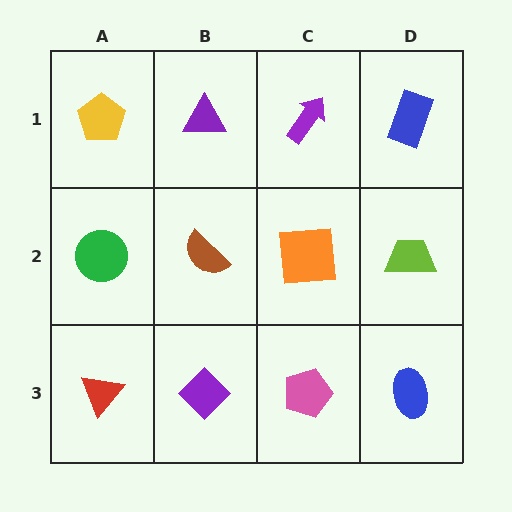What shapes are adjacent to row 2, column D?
A blue rectangle (row 1, column D), a blue ellipse (row 3, column D), an orange square (row 2, column C).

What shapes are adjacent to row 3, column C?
An orange square (row 2, column C), a purple diamond (row 3, column B), a blue ellipse (row 3, column D).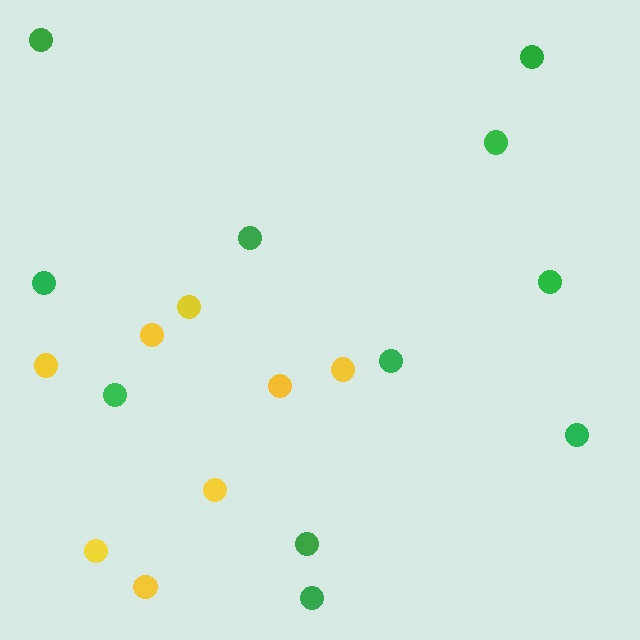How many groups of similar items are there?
There are 2 groups: one group of yellow circles (8) and one group of green circles (11).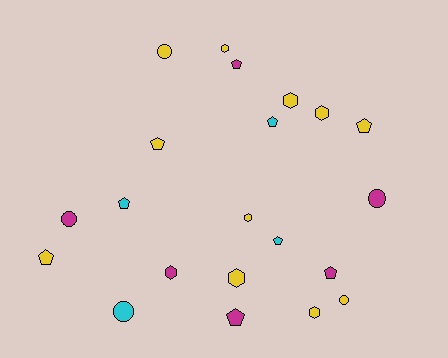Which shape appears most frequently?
Pentagon, with 9 objects.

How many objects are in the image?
There are 21 objects.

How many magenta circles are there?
There are 2 magenta circles.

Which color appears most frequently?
Yellow, with 11 objects.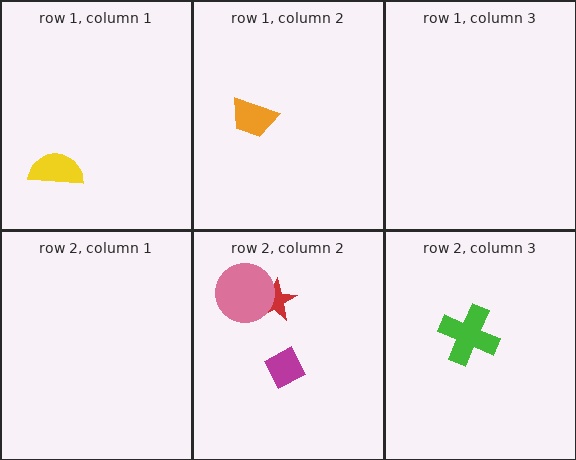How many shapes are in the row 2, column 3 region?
1.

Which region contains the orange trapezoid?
The row 1, column 2 region.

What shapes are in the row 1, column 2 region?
The orange trapezoid.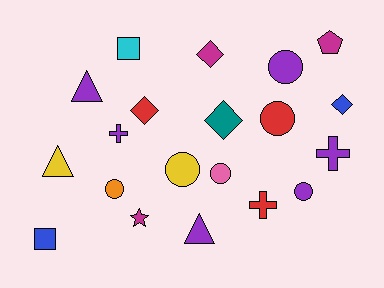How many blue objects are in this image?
There are 2 blue objects.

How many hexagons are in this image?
There are no hexagons.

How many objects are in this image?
There are 20 objects.